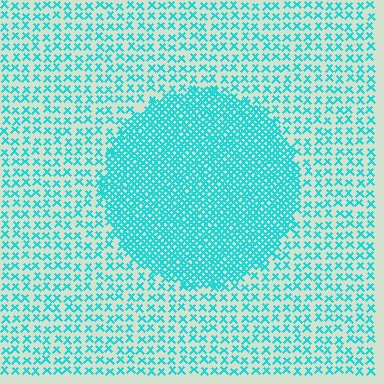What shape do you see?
I see a circle.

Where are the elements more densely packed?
The elements are more densely packed inside the circle boundary.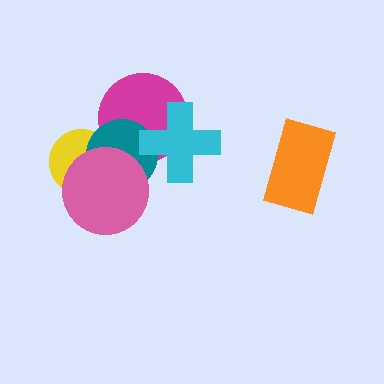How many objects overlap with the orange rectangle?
0 objects overlap with the orange rectangle.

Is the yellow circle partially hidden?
Yes, it is partially covered by another shape.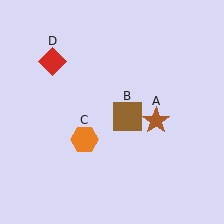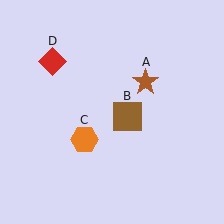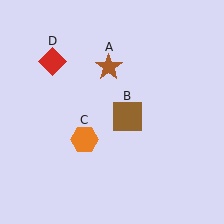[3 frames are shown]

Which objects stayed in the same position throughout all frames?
Brown square (object B) and orange hexagon (object C) and red diamond (object D) remained stationary.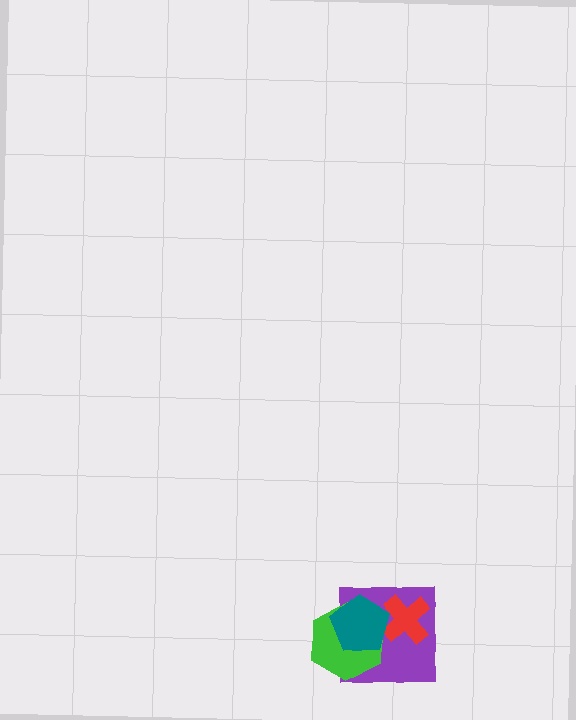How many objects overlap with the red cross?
2 objects overlap with the red cross.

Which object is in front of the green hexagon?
The teal pentagon is in front of the green hexagon.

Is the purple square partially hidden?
Yes, it is partially covered by another shape.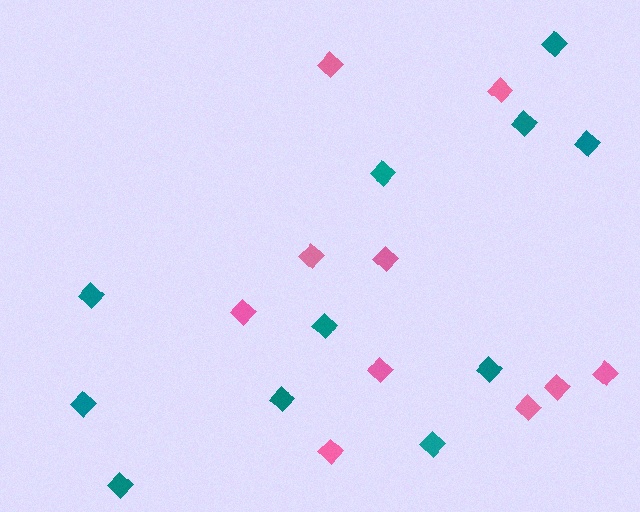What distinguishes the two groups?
There are 2 groups: one group of pink diamonds (10) and one group of teal diamonds (11).